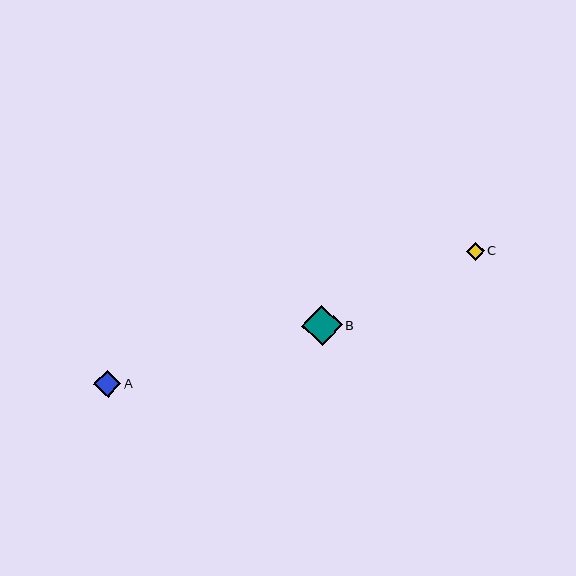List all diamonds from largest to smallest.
From largest to smallest: B, A, C.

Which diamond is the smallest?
Diamond C is the smallest with a size of approximately 18 pixels.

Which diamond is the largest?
Diamond B is the largest with a size of approximately 41 pixels.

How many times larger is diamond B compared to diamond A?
Diamond B is approximately 1.5 times the size of diamond A.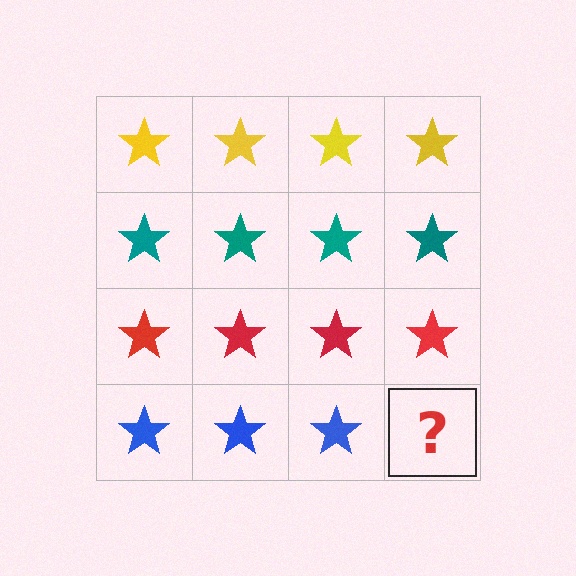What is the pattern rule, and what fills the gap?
The rule is that each row has a consistent color. The gap should be filled with a blue star.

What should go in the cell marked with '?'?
The missing cell should contain a blue star.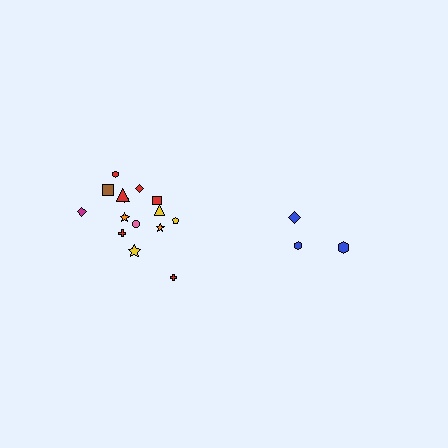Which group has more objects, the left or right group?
The left group.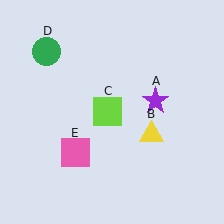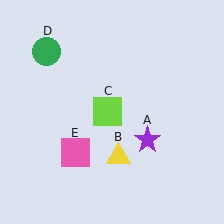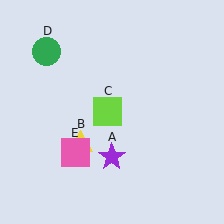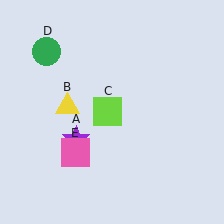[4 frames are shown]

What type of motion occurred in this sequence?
The purple star (object A), yellow triangle (object B) rotated clockwise around the center of the scene.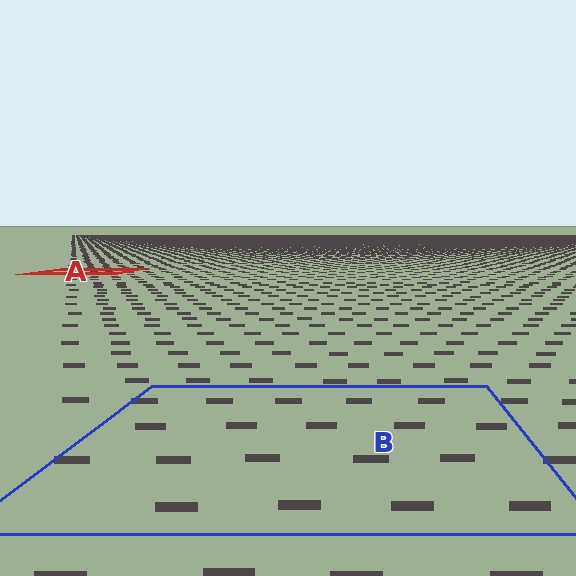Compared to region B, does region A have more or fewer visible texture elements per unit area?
Region A has more texture elements per unit area — they are packed more densely because it is farther away.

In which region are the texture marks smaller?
The texture marks are smaller in region A, because it is farther away.